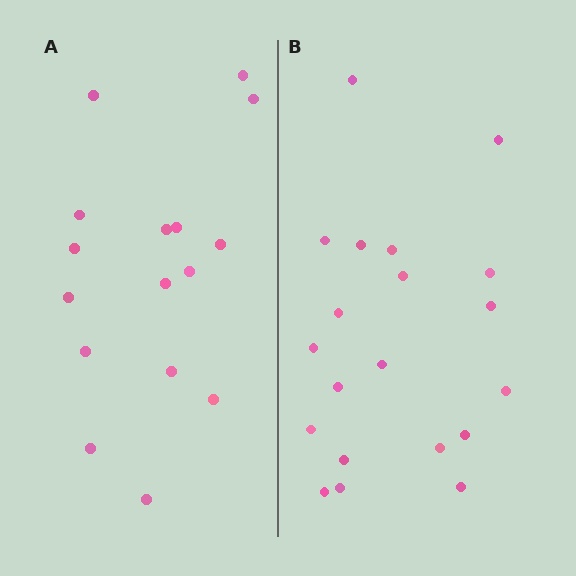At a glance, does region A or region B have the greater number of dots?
Region B (the right region) has more dots.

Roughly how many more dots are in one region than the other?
Region B has about 4 more dots than region A.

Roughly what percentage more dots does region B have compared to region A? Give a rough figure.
About 25% more.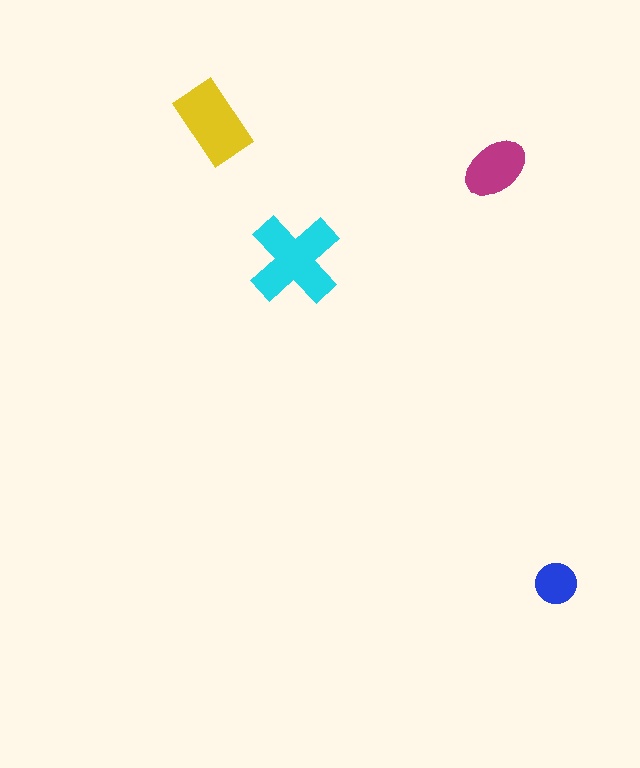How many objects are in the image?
There are 4 objects in the image.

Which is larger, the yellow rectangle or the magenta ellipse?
The yellow rectangle.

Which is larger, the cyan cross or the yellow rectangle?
The cyan cross.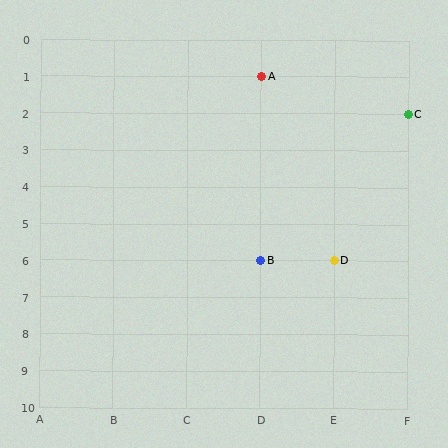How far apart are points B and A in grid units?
Points B and A are 5 rows apart.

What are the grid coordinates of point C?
Point C is at grid coordinates (F, 2).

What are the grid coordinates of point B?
Point B is at grid coordinates (D, 6).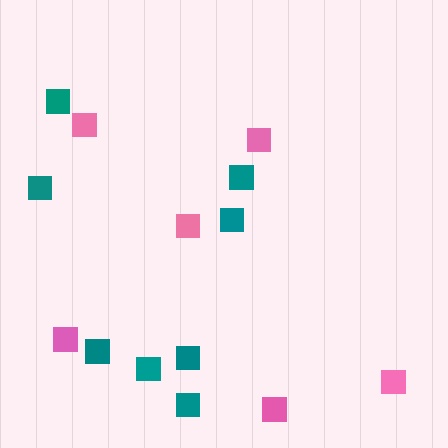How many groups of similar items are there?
There are 2 groups: one group of pink squares (6) and one group of teal squares (8).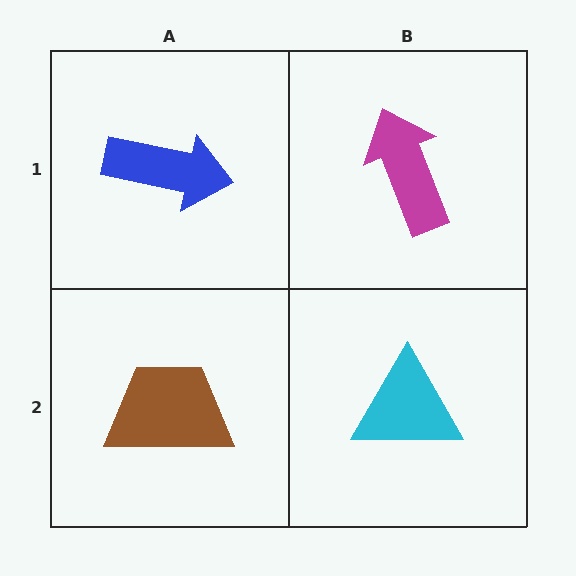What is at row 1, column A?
A blue arrow.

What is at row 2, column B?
A cyan triangle.